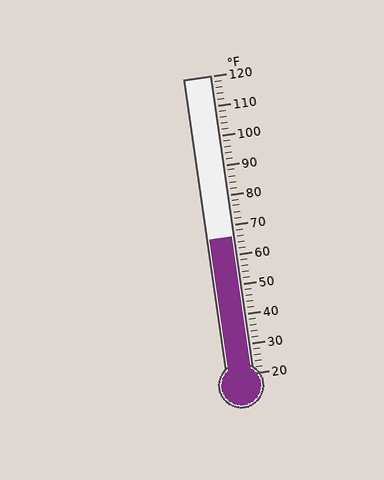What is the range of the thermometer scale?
The thermometer scale ranges from 20°F to 120°F.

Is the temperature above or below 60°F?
The temperature is above 60°F.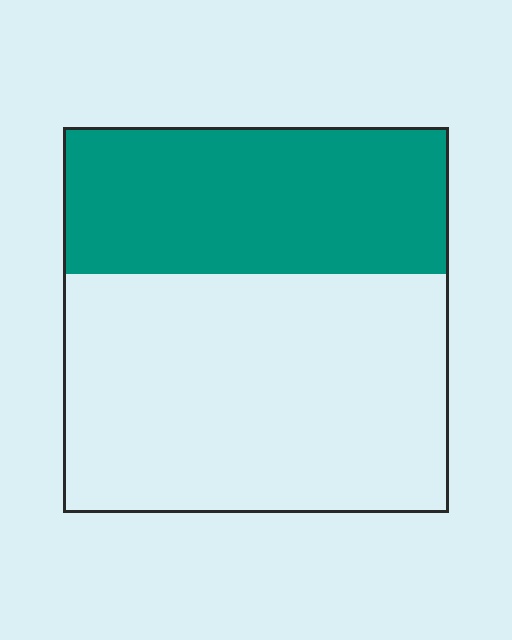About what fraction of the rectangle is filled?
About three eighths (3/8).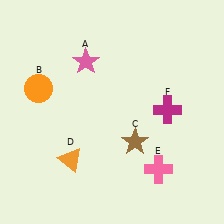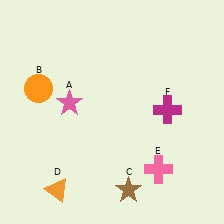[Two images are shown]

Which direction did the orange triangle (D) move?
The orange triangle (D) moved down.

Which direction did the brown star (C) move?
The brown star (C) moved down.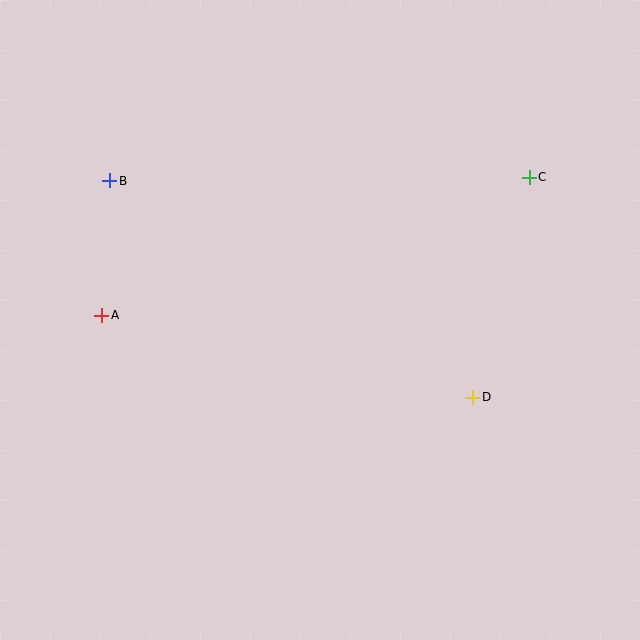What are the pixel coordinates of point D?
Point D is at (473, 397).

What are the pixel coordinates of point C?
Point C is at (529, 177).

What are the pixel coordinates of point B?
Point B is at (110, 181).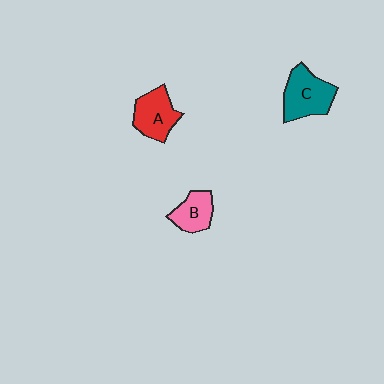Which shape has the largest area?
Shape C (teal).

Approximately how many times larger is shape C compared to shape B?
Approximately 1.5 times.